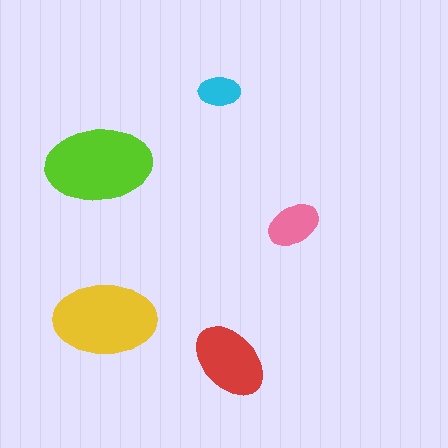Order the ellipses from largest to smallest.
the lime one, the yellow one, the red one, the pink one, the cyan one.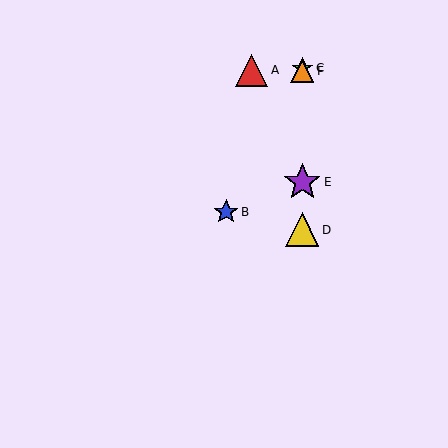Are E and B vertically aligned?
No, E is at x≈302 and B is at x≈226.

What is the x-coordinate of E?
Object E is at x≈302.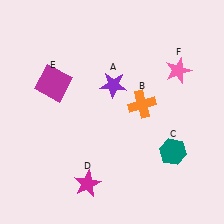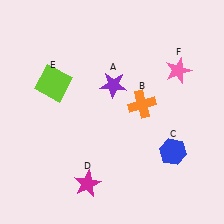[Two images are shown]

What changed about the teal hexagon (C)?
In Image 1, C is teal. In Image 2, it changed to blue.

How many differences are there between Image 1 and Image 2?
There are 2 differences between the two images.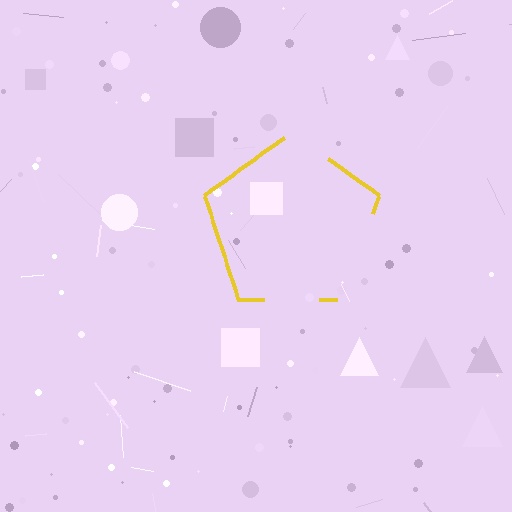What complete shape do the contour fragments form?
The contour fragments form a pentagon.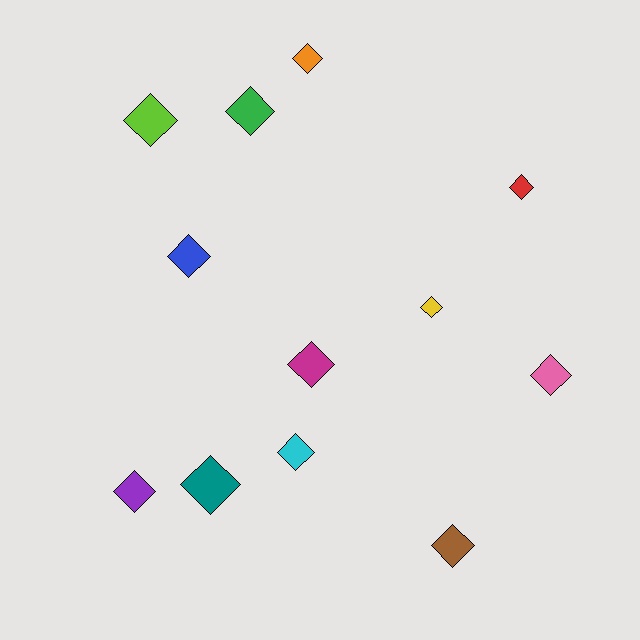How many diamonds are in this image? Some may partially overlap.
There are 12 diamonds.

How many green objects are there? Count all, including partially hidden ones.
There is 1 green object.